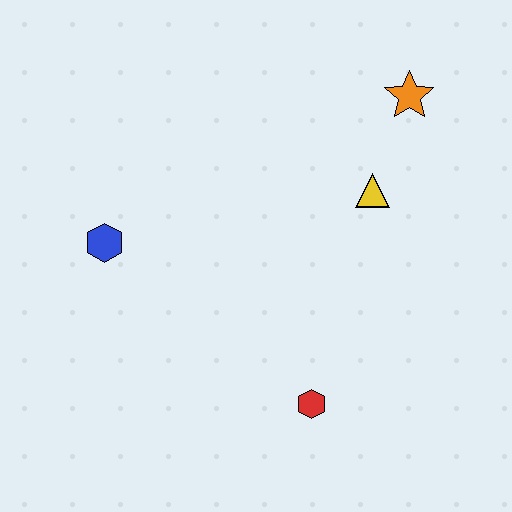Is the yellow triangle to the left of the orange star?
Yes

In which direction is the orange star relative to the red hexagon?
The orange star is above the red hexagon.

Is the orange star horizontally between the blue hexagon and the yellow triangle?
No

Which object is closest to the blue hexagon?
The red hexagon is closest to the blue hexagon.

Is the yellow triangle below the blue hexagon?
No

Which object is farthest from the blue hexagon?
The orange star is farthest from the blue hexagon.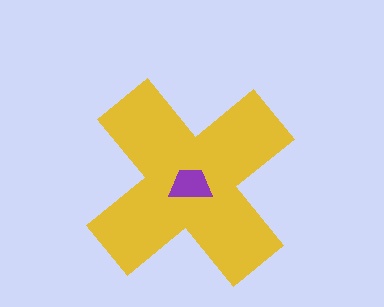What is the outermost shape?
The yellow cross.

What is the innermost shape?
The purple trapezoid.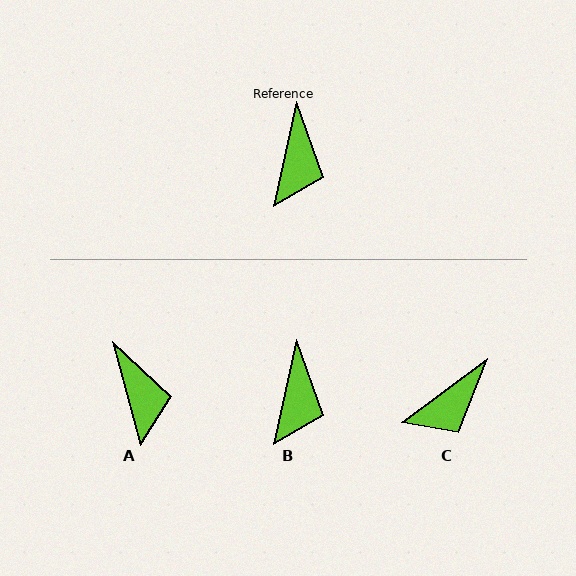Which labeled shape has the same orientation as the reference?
B.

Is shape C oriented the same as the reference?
No, it is off by about 41 degrees.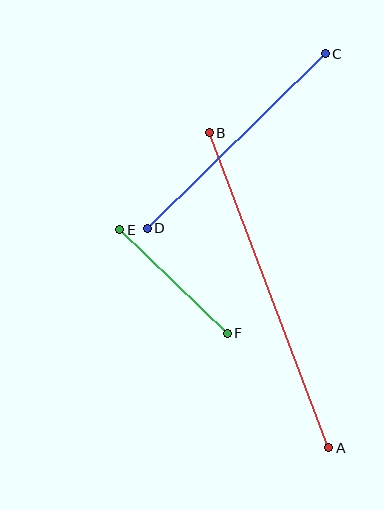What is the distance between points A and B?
The distance is approximately 337 pixels.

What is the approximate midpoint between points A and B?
The midpoint is at approximately (269, 290) pixels.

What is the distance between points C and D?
The distance is approximately 249 pixels.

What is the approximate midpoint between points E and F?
The midpoint is at approximately (174, 282) pixels.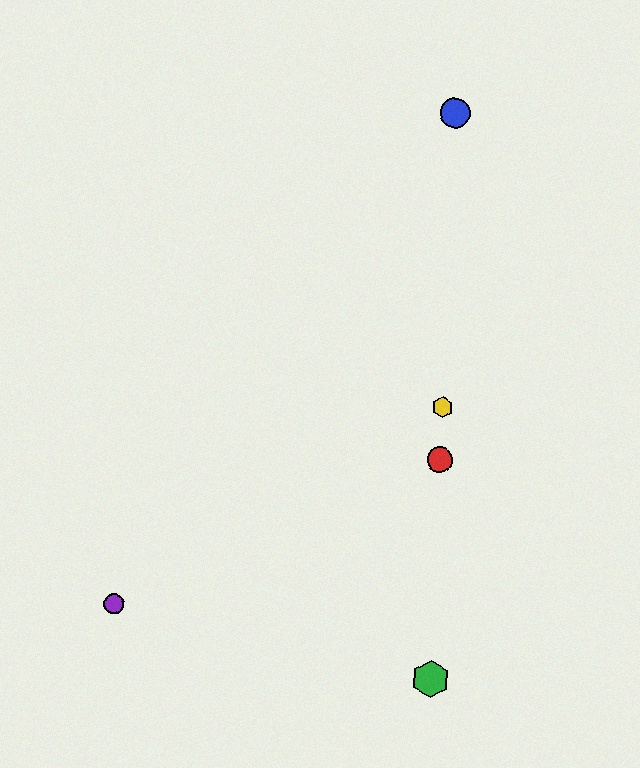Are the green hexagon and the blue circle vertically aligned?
Yes, both are at x≈431.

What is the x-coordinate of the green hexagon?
The green hexagon is at x≈431.